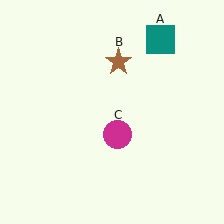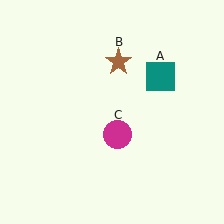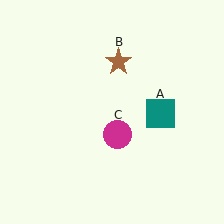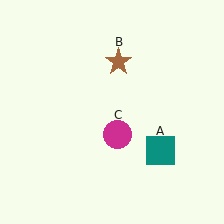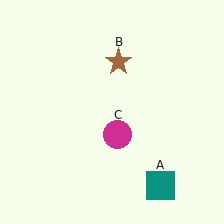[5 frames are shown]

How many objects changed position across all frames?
1 object changed position: teal square (object A).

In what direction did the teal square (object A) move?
The teal square (object A) moved down.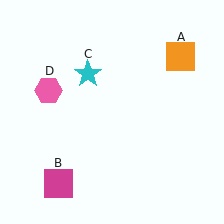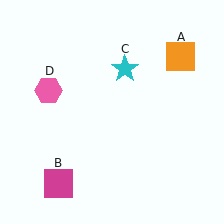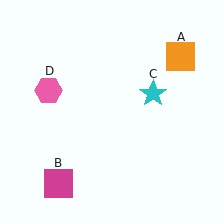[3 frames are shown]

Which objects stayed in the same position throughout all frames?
Orange square (object A) and magenta square (object B) and pink hexagon (object D) remained stationary.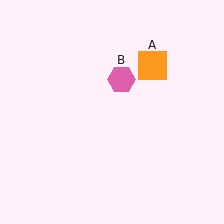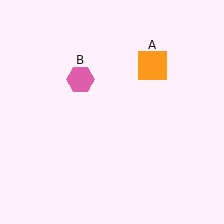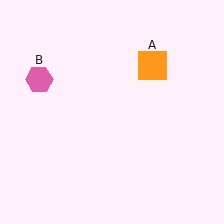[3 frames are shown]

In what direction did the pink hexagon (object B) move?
The pink hexagon (object B) moved left.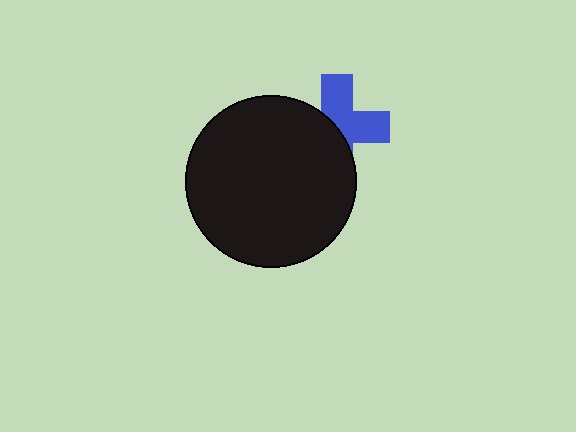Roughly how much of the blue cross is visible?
About half of it is visible (roughly 51%).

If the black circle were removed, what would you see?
You would see the complete blue cross.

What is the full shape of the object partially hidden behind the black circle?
The partially hidden object is a blue cross.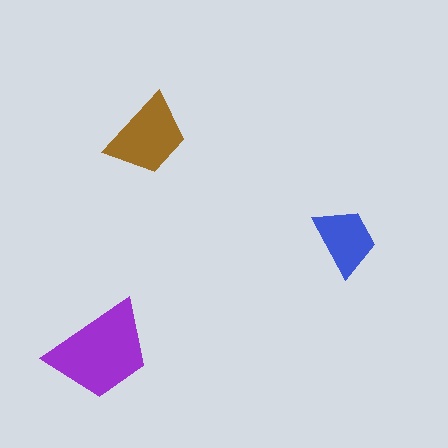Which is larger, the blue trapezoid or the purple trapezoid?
The purple one.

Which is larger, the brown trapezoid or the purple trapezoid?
The purple one.